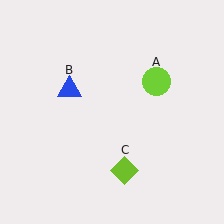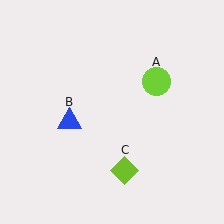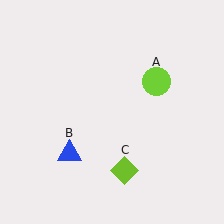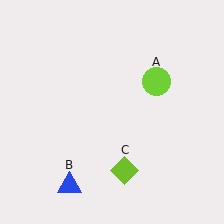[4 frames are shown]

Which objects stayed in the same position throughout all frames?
Lime circle (object A) and lime diamond (object C) remained stationary.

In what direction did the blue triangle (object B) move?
The blue triangle (object B) moved down.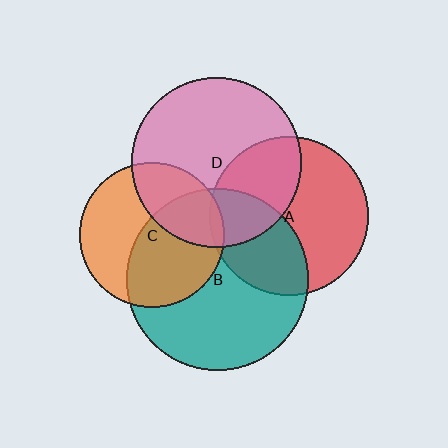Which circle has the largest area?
Circle B (teal).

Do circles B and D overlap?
Yes.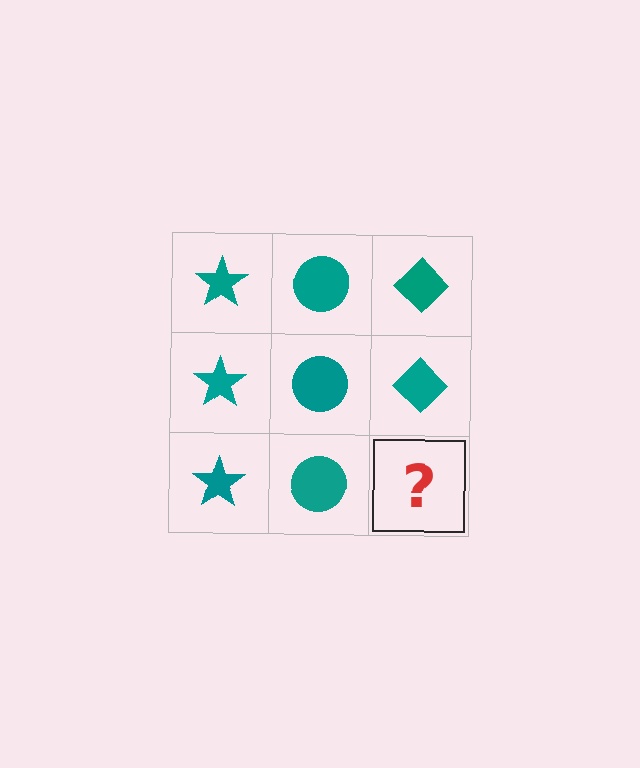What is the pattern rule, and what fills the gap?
The rule is that each column has a consistent shape. The gap should be filled with a teal diamond.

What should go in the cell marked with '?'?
The missing cell should contain a teal diamond.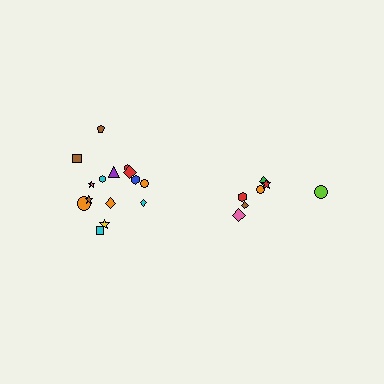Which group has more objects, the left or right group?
The left group.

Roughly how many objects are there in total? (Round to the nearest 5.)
Roughly 20 objects in total.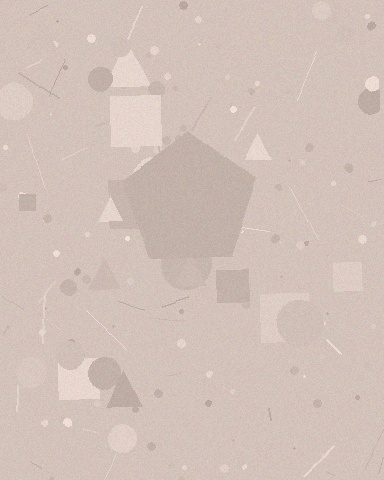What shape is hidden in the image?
A pentagon is hidden in the image.